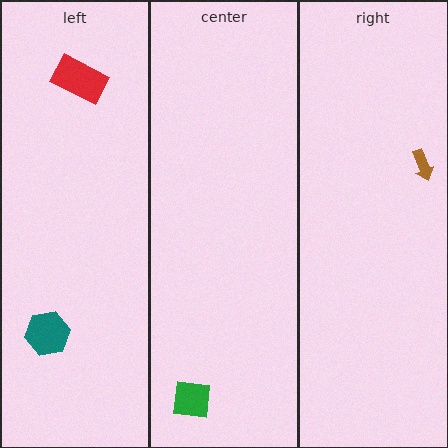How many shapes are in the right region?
1.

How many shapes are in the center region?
1.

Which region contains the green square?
The center region.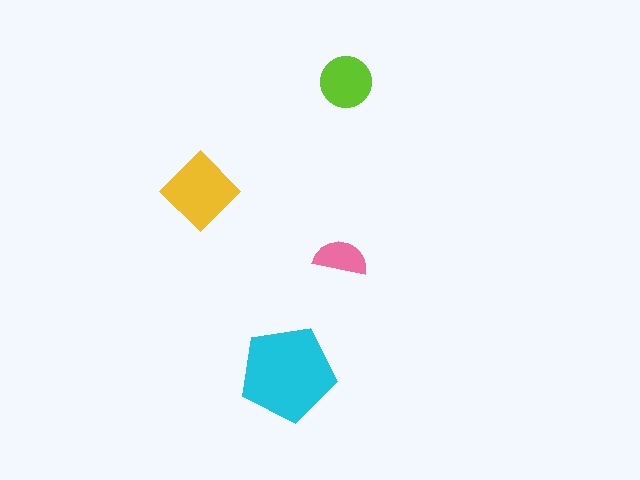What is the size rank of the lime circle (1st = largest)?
3rd.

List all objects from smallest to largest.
The pink semicircle, the lime circle, the yellow diamond, the cyan pentagon.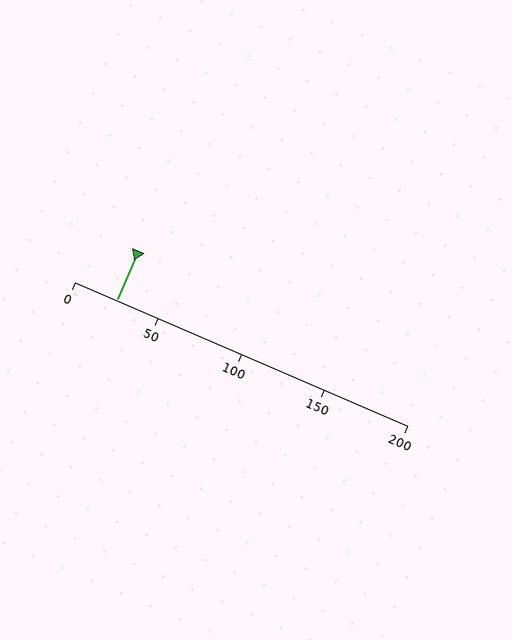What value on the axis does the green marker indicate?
The marker indicates approximately 25.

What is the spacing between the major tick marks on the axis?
The major ticks are spaced 50 apart.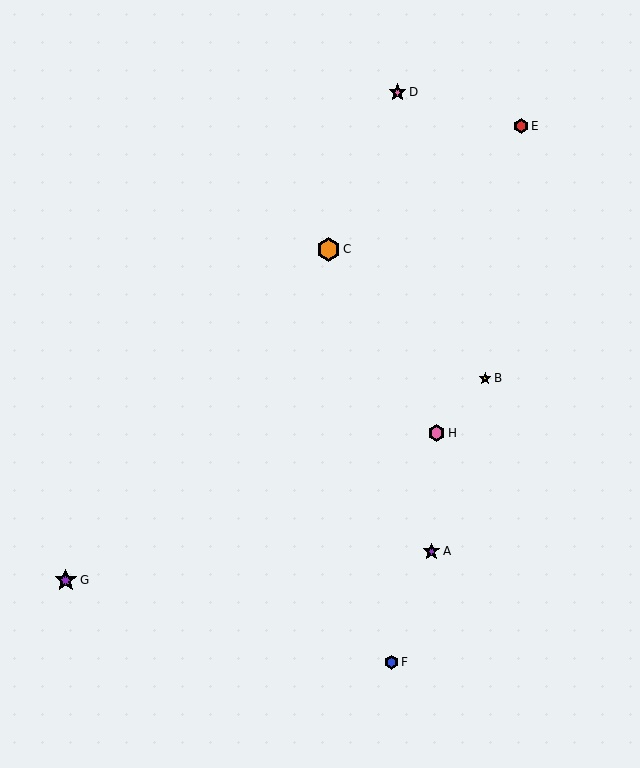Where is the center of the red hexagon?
The center of the red hexagon is at (521, 126).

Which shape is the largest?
The orange hexagon (labeled C) is the largest.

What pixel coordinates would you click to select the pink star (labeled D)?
Click at (397, 92) to select the pink star D.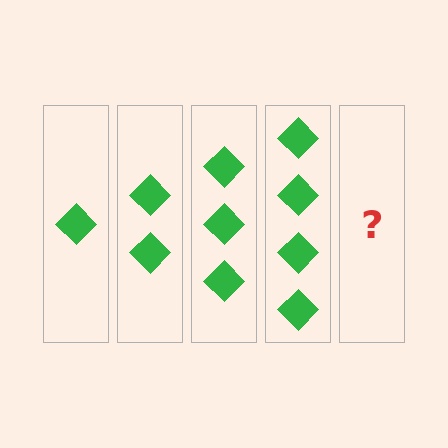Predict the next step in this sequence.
The next step is 5 diamonds.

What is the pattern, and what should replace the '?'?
The pattern is that each step adds one more diamond. The '?' should be 5 diamonds.